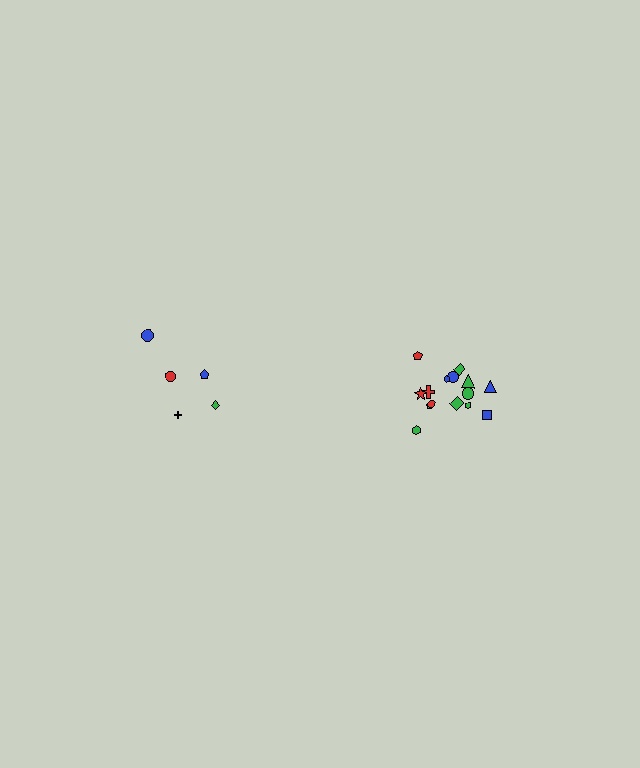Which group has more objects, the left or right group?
The right group.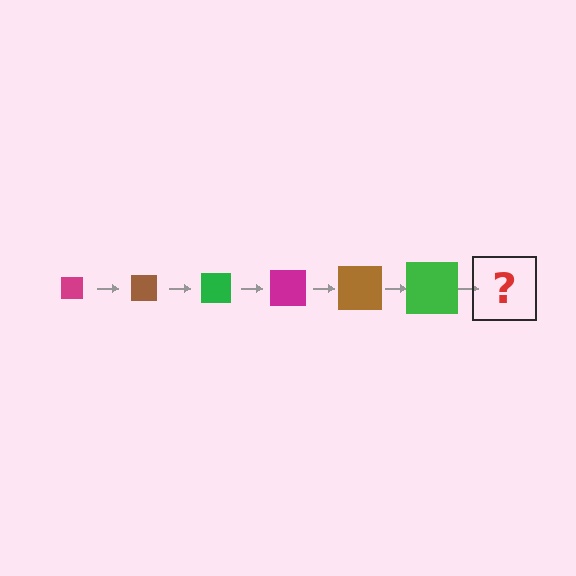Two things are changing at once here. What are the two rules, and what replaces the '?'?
The two rules are that the square grows larger each step and the color cycles through magenta, brown, and green. The '?' should be a magenta square, larger than the previous one.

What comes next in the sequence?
The next element should be a magenta square, larger than the previous one.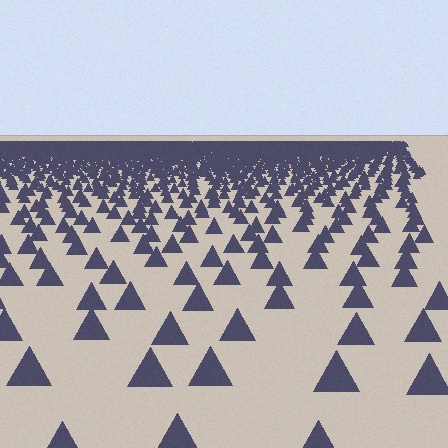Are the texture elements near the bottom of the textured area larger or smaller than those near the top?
Larger. Near the bottom, elements are closer to the viewer and appear at a bigger on-screen size.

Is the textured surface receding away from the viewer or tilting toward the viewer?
The surface is receding away from the viewer. Texture elements get smaller and denser toward the top.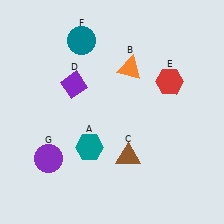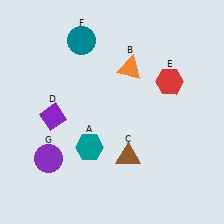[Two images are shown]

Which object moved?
The purple diamond (D) moved down.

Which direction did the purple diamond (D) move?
The purple diamond (D) moved down.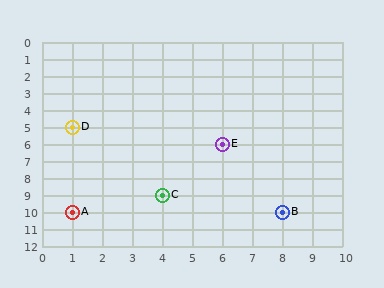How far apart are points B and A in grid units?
Points B and A are 7 columns apart.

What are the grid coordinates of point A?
Point A is at grid coordinates (1, 10).